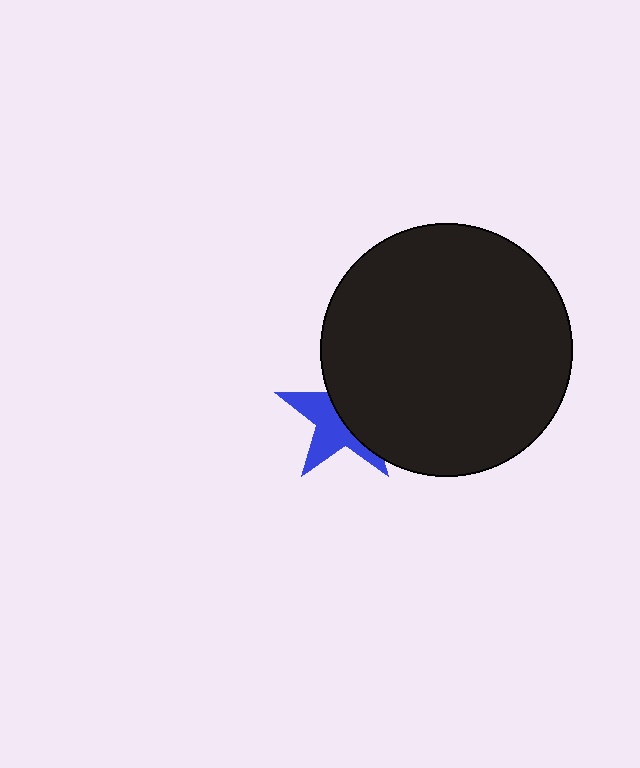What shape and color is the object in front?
The object in front is a black circle.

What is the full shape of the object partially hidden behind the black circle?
The partially hidden object is a blue star.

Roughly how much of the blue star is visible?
About half of it is visible (roughly 47%).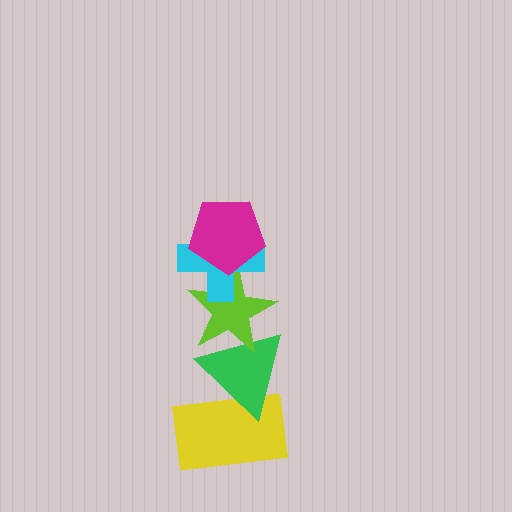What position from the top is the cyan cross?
The cyan cross is 2nd from the top.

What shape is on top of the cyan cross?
The magenta pentagon is on top of the cyan cross.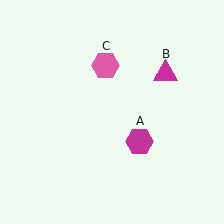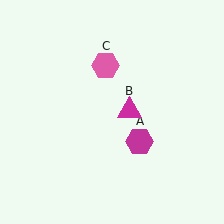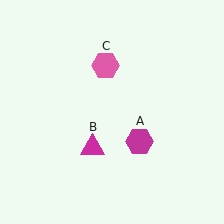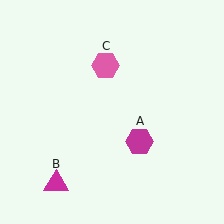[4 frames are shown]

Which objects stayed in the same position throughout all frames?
Magenta hexagon (object A) and pink hexagon (object C) remained stationary.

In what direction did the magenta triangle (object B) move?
The magenta triangle (object B) moved down and to the left.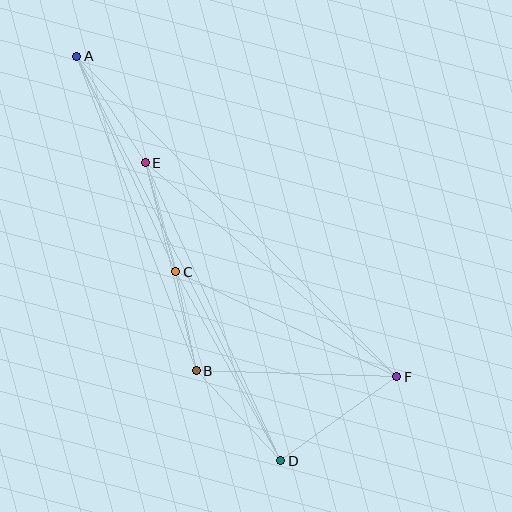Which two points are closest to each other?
Points B and C are closest to each other.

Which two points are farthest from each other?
Points A and F are farthest from each other.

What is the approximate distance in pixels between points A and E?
The distance between A and E is approximately 127 pixels.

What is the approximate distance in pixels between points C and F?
The distance between C and F is approximately 244 pixels.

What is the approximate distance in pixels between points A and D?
The distance between A and D is approximately 453 pixels.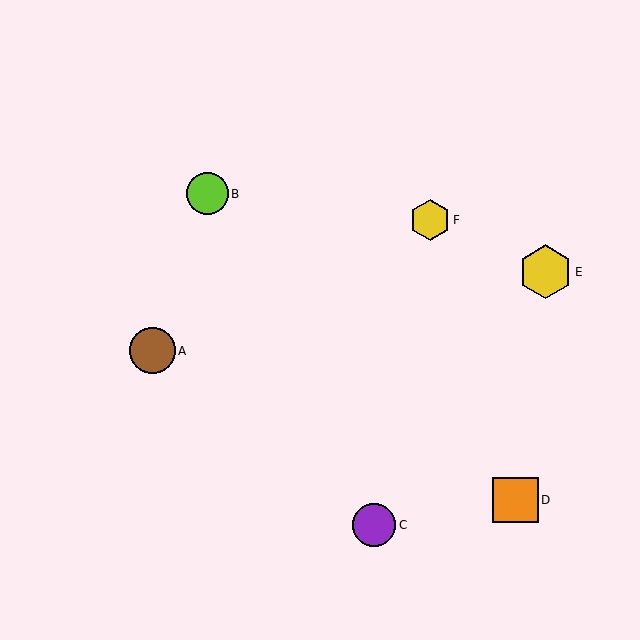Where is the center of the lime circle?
The center of the lime circle is at (207, 194).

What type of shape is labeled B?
Shape B is a lime circle.